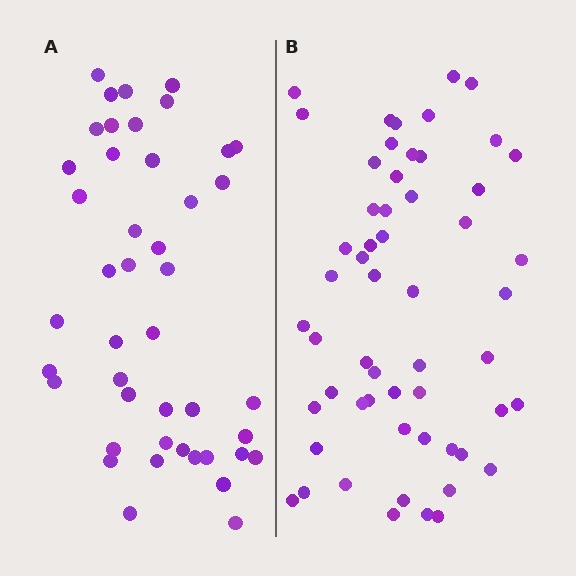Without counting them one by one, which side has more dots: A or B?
Region B (the right region) has more dots.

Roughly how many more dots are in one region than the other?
Region B has roughly 12 or so more dots than region A.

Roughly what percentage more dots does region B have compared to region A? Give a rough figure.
About 25% more.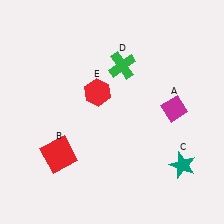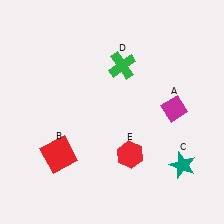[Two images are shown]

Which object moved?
The red hexagon (E) moved down.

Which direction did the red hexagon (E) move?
The red hexagon (E) moved down.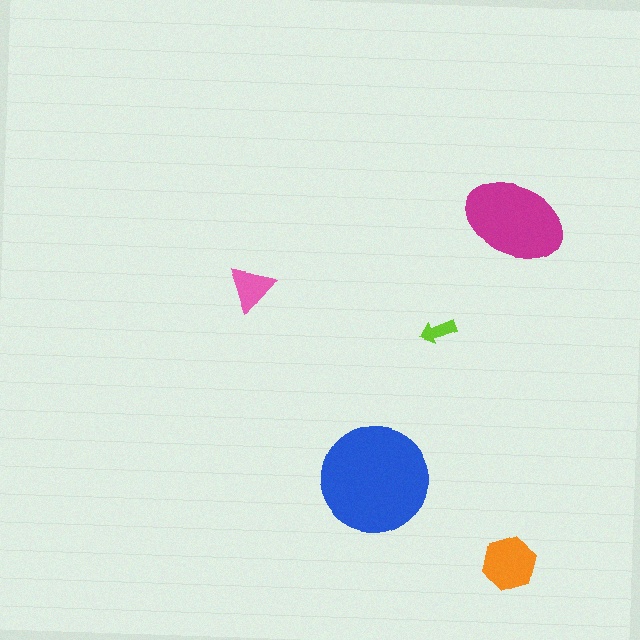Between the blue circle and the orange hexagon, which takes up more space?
The blue circle.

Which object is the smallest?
The lime arrow.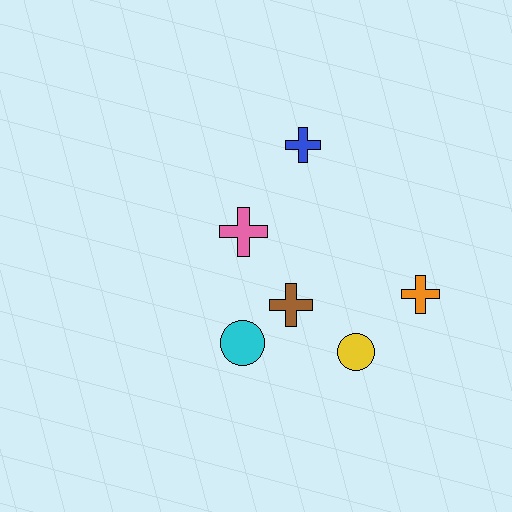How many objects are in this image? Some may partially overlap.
There are 6 objects.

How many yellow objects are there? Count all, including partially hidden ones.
There is 1 yellow object.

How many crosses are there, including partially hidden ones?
There are 4 crosses.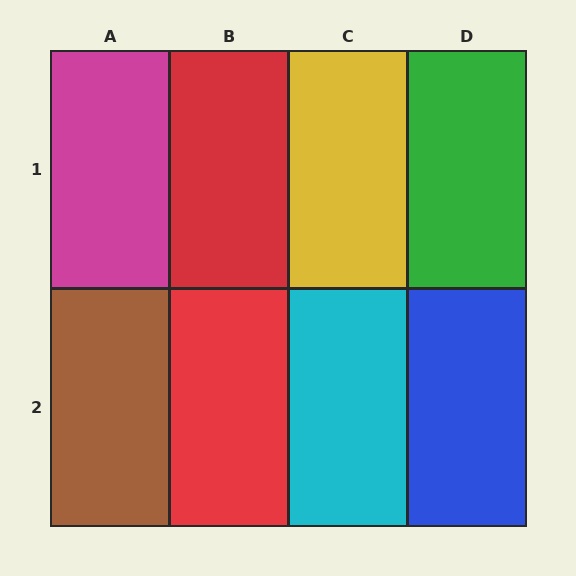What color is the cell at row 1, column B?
Red.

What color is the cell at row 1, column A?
Magenta.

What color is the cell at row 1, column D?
Green.